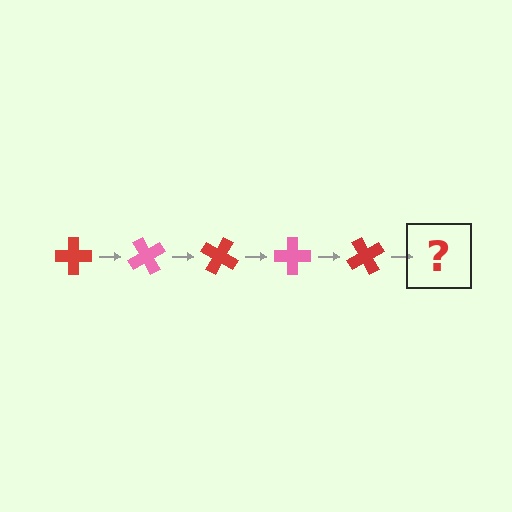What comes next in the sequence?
The next element should be a pink cross, rotated 300 degrees from the start.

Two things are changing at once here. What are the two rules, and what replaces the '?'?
The two rules are that it rotates 60 degrees each step and the color cycles through red and pink. The '?' should be a pink cross, rotated 300 degrees from the start.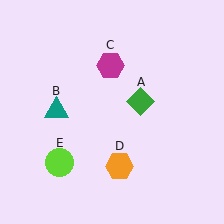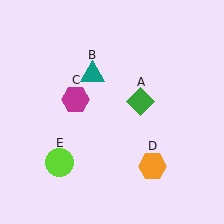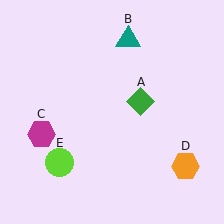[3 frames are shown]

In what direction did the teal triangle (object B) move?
The teal triangle (object B) moved up and to the right.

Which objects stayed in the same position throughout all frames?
Green diamond (object A) and lime circle (object E) remained stationary.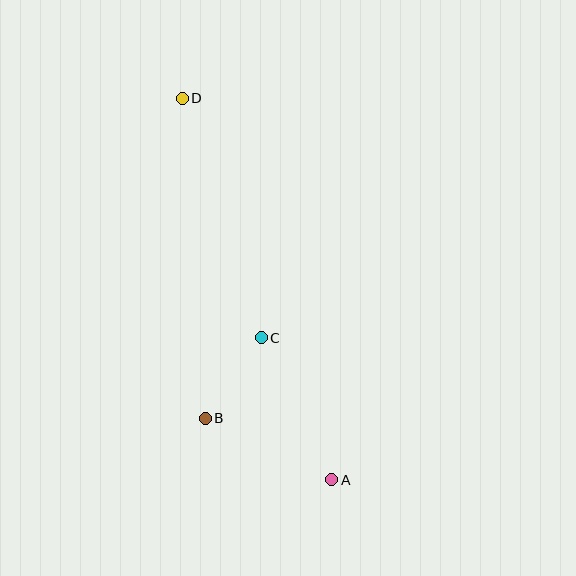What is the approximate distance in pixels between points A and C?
The distance between A and C is approximately 158 pixels.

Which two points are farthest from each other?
Points A and D are farthest from each other.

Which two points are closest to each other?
Points B and C are closest to each other.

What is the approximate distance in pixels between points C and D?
The distance between C and D is approximately 252 pixels.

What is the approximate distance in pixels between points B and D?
The distance between B and D is approximately 321 pixels.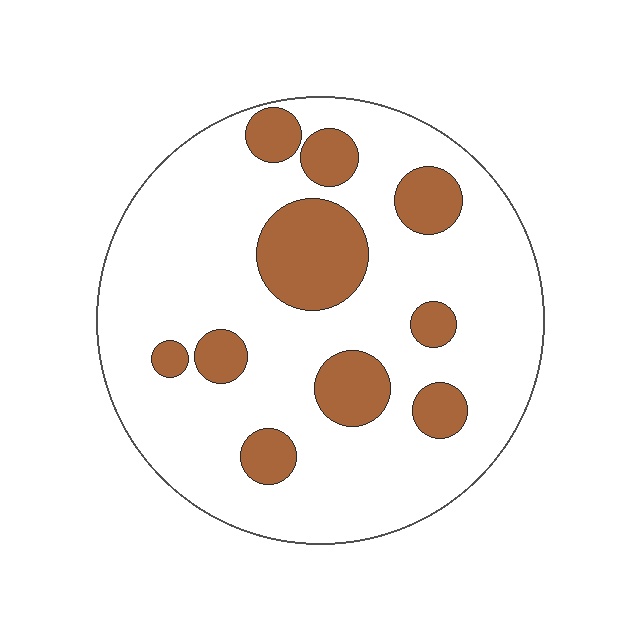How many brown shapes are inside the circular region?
10.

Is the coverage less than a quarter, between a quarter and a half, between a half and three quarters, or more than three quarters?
Less than a quarter.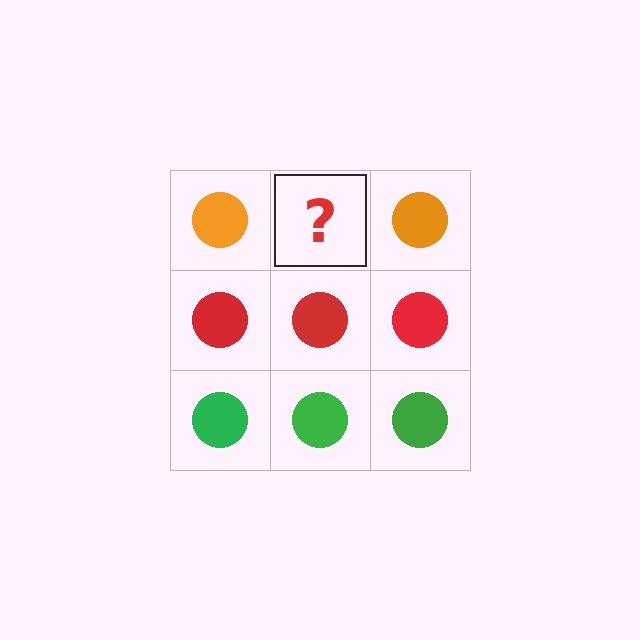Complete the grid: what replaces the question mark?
The question mark should be replaced with an orange circle.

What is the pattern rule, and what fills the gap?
The rule is that each row has a consistent color. The gap should be filled with an orange circle.